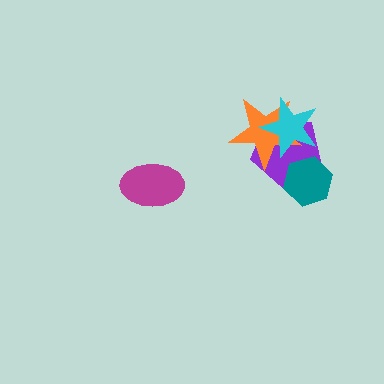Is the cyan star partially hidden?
No, no other shape covers it.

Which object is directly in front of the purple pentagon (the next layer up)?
The orange star is directly in front of the purple pentagon.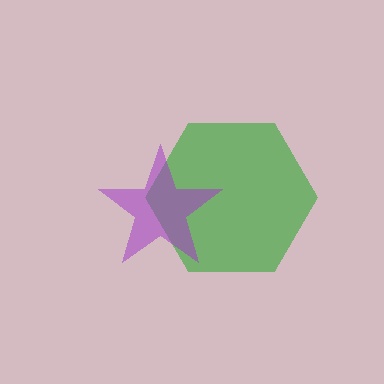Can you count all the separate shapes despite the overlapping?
Yes, there are 2 separate shapes.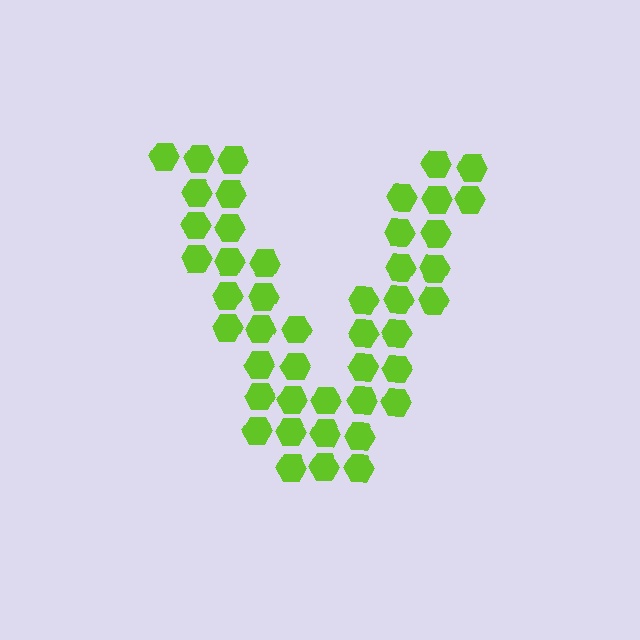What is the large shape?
The large shape is the letter V.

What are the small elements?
The small elements are hexagons.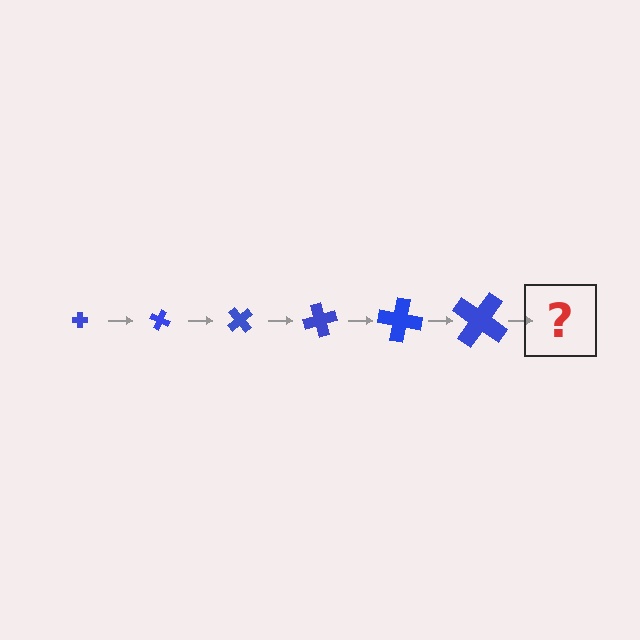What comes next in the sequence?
The next element should be a cross, larger than the previous one and rotated 150 degrees from the start.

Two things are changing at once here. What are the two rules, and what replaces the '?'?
The two rules are that the cross grows larger each step and it rotates 25 degrees each step. The '?' should be a cross, larger than the previous one and rotated 150 degrees from the start.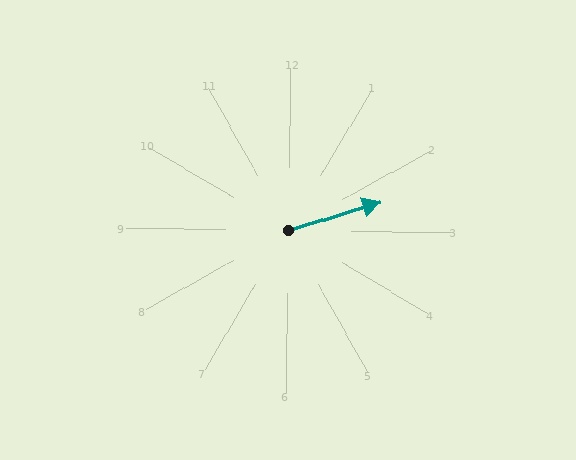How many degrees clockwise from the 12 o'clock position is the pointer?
Approximately 72 degrees.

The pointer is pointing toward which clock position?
Roughly 2 o'clock.